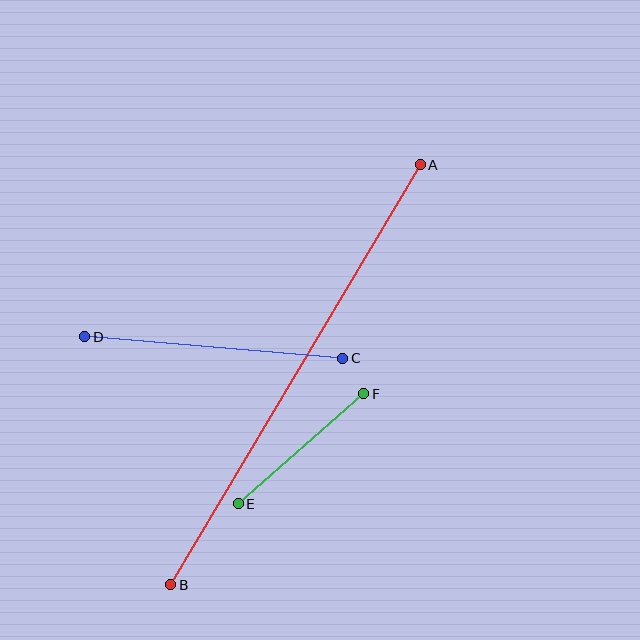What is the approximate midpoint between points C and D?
The midpoint is at approximately (214, 348) pixels.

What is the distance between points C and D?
The distance is approximately 259 pixels.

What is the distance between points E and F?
The distance is approximately 167 pixels.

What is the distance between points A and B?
The distance is approximately 489 pixels.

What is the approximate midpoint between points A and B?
The midpoint is at approximately (295, 375) pixels.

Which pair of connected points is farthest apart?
Points A and B are farthest apart.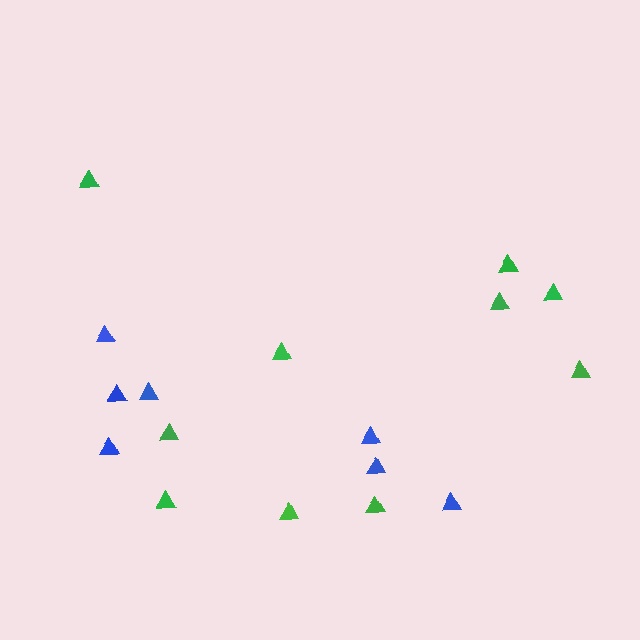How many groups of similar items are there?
There are 2 groups: one group of green triangles (10) and one group of blue triangles (7).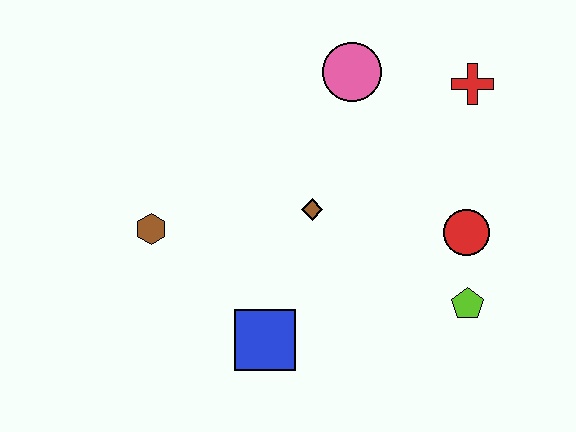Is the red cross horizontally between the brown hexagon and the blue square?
No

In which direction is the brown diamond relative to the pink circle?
The brown diamond is below the pink circle.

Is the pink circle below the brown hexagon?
No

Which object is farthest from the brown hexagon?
The red cross is farthest from the brown hexagon.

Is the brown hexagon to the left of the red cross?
Yes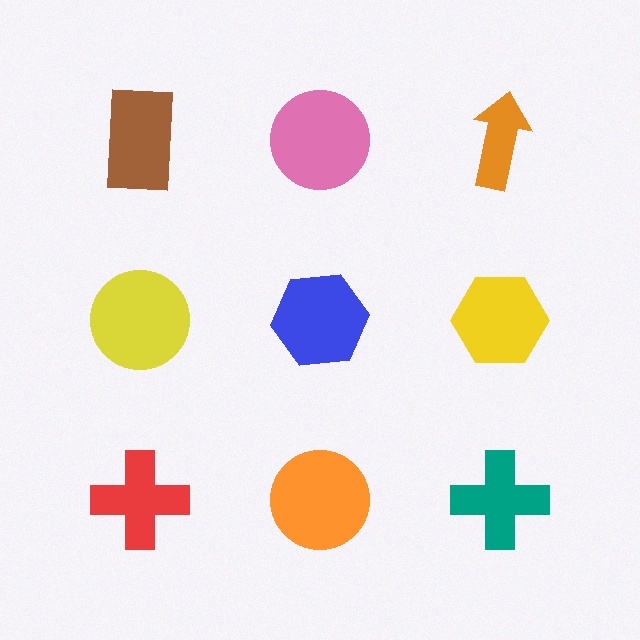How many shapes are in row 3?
3 shapes.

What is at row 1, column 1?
A brown rectangle.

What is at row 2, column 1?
A yellow circle.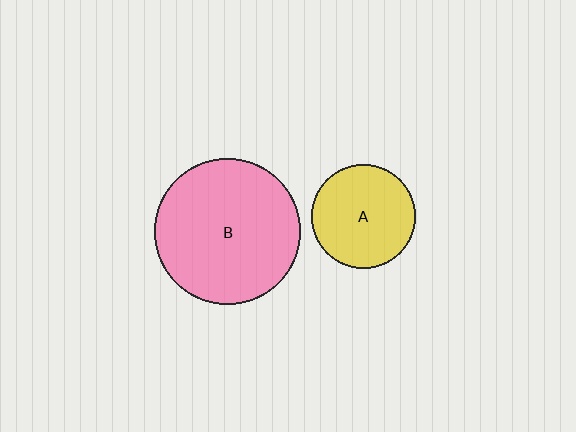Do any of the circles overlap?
No, none of the circles overlap.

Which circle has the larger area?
Circle B (pink).